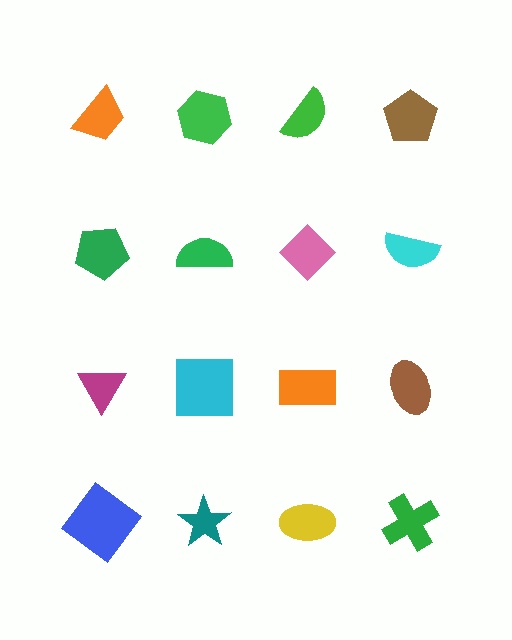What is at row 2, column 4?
A cyan semicircle.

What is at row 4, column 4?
A green cross.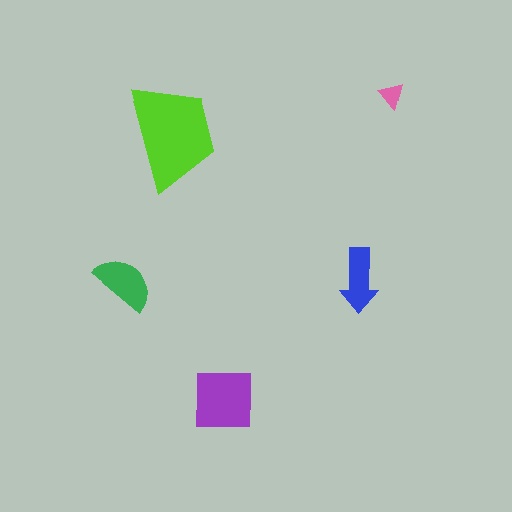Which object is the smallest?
The pink triangle.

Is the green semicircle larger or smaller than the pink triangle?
Larger.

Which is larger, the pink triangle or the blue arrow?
The blue arrow.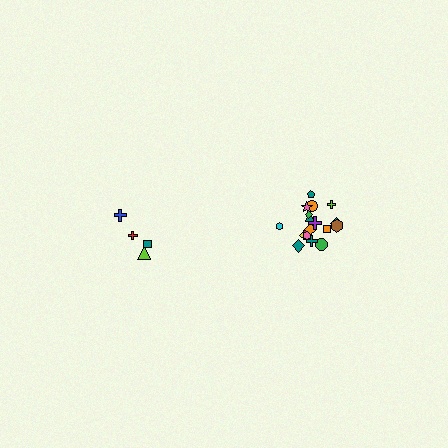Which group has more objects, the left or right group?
The right group.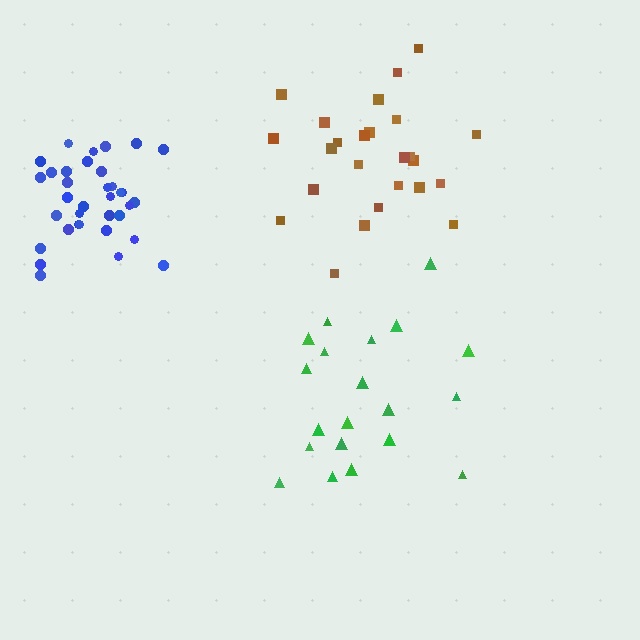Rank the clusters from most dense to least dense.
blue, green, brown.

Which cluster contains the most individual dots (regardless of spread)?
Blue (35).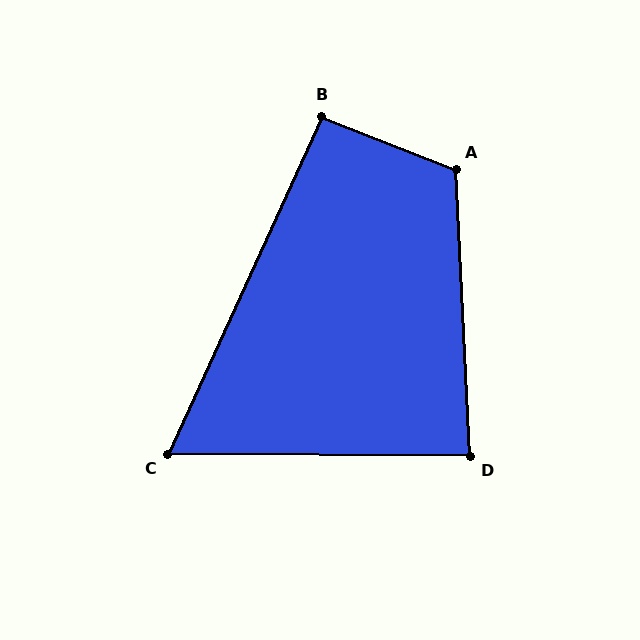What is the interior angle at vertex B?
Approximately 93 degrees (approximately right).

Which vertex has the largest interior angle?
A, at approximately 114 degrees.